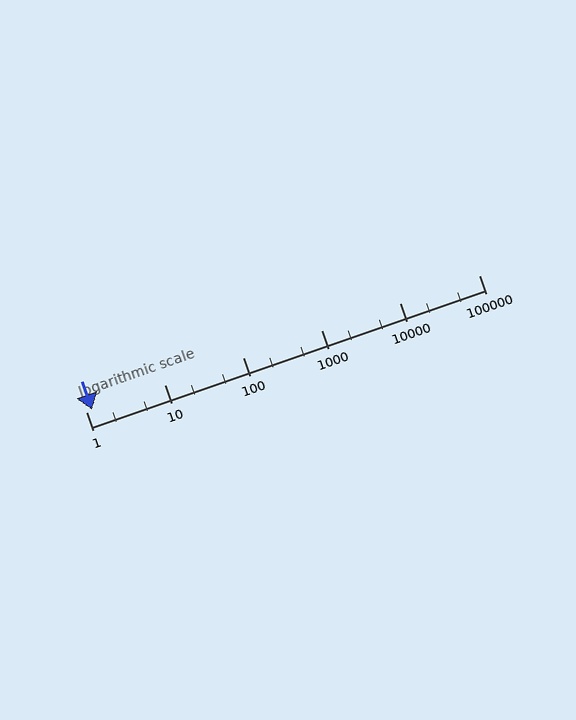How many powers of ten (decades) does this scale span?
The scale spans 5 decades, from 1 to 100000.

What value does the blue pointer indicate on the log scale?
The pointer indicates approximately 1.2.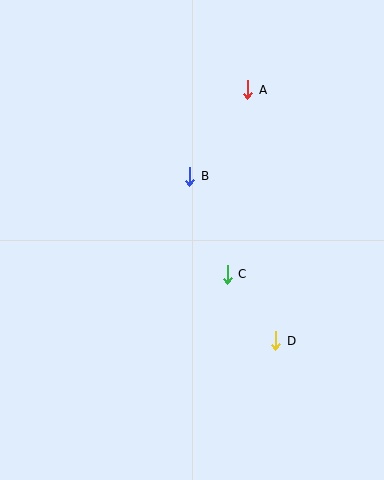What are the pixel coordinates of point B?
Point B is at (190, 176).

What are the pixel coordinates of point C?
Point C is at (227, 274).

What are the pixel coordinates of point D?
Point D is at (276, 341).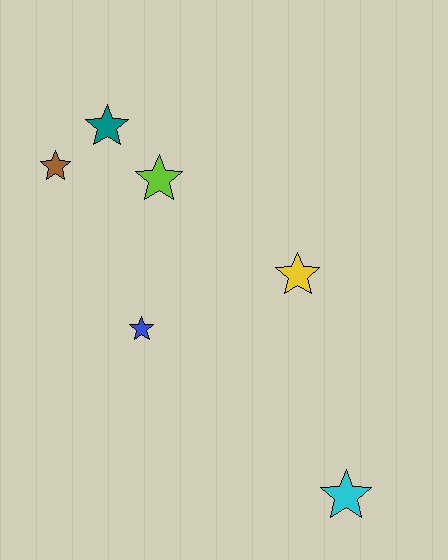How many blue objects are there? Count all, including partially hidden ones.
There is 1 blue object.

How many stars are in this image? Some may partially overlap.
There are 6 stars.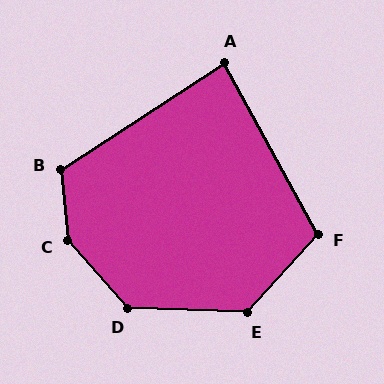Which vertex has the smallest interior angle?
A, at approximately 86 degrees.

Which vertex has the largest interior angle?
C, at approximately 145 degrees.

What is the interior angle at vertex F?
Approximately 109 degrees (obtuse).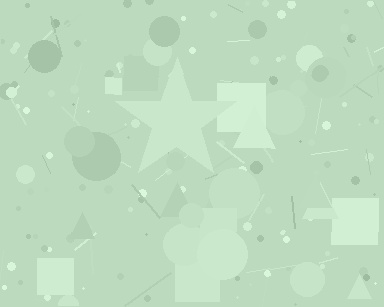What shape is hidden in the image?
A star is hidden in the image.